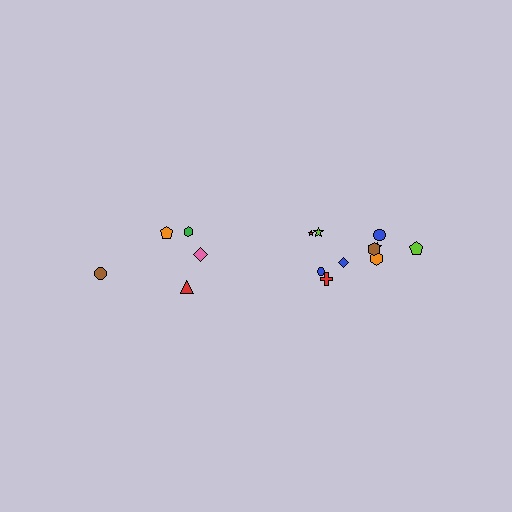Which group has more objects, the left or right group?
The right group.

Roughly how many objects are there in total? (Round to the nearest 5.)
Roughly 15 objects in total.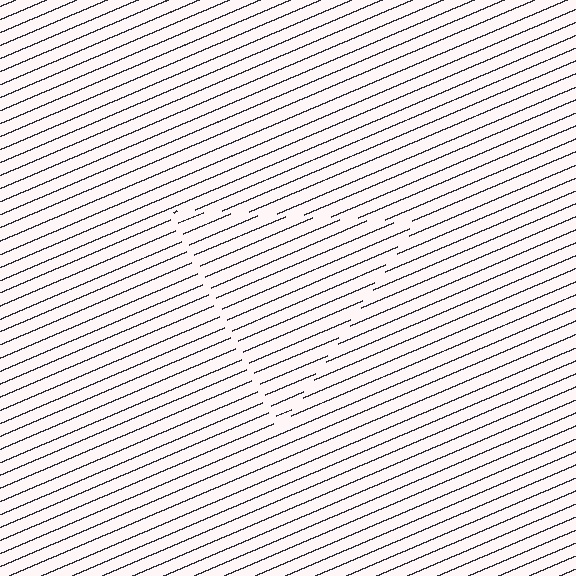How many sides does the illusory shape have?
3 sides — the line-ends trace a triangle.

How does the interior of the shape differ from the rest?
The interior of the shape contains the same grating, shifted by half a period — the contour is defined by the phase discontinuity where line-ends from the inner and outer gratings abut.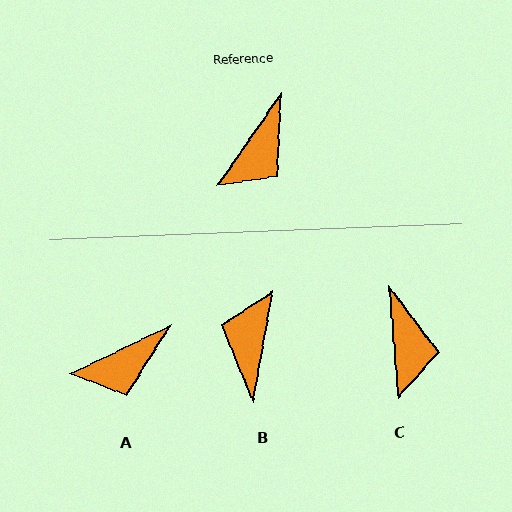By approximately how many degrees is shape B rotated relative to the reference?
Approximately 155 degrees clockwise.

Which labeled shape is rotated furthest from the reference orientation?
B, about 155 degrees away.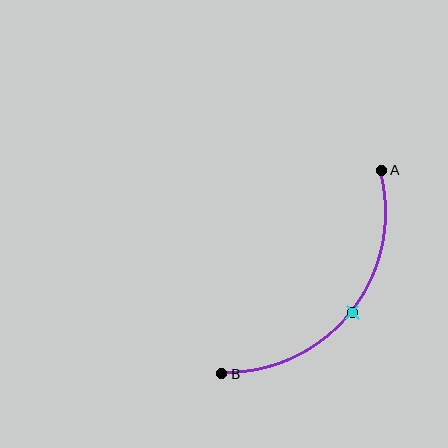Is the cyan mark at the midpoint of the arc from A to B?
Yes. The cyan mark lies on the arc at equal arc-length from both A and B — it is the arc midpoint.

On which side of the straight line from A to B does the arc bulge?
The arc bulges below and to the right of the straight line connecting A and B.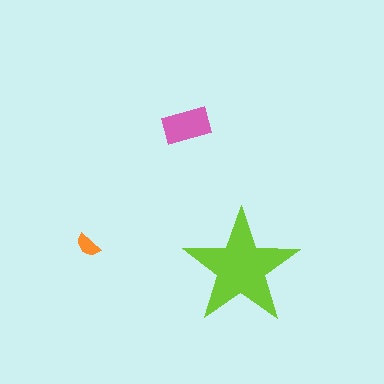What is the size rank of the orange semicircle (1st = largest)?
3rd.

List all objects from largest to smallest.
The lime star, the pink rectangle, the orange semicircle.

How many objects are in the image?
There are 3 objects in the image.